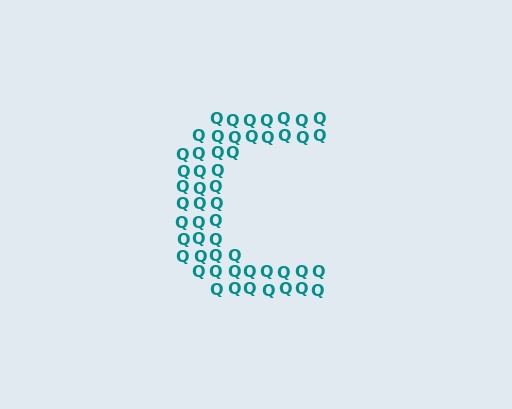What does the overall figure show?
The overall figure shows the letter C.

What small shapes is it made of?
It is made of small letter Q's.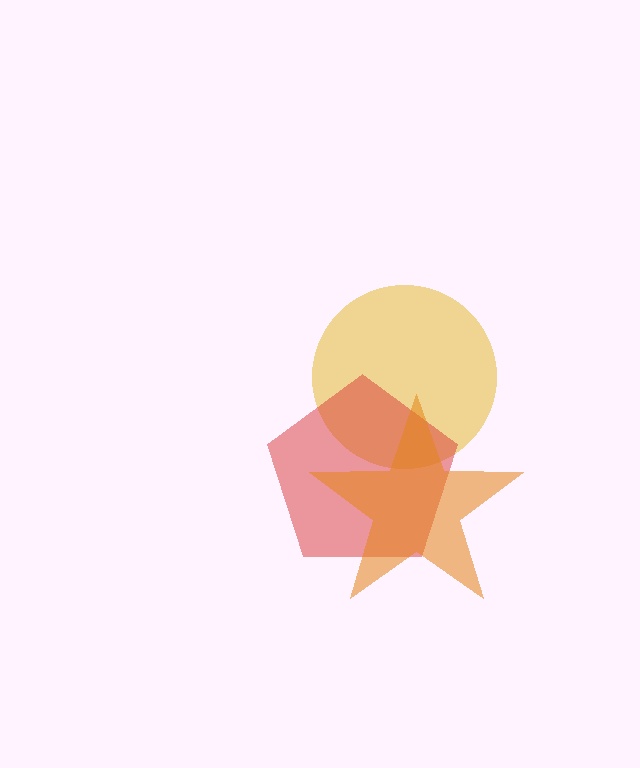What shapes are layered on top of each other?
The layered shapes are: a yellow circle, a red pentagon, an orange star.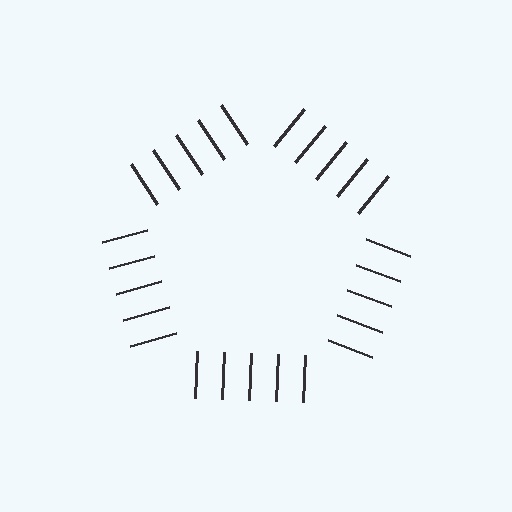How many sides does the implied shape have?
5 sides — the line-ends trace a pentagon.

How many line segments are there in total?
25 — 5 along each of the 5 edges.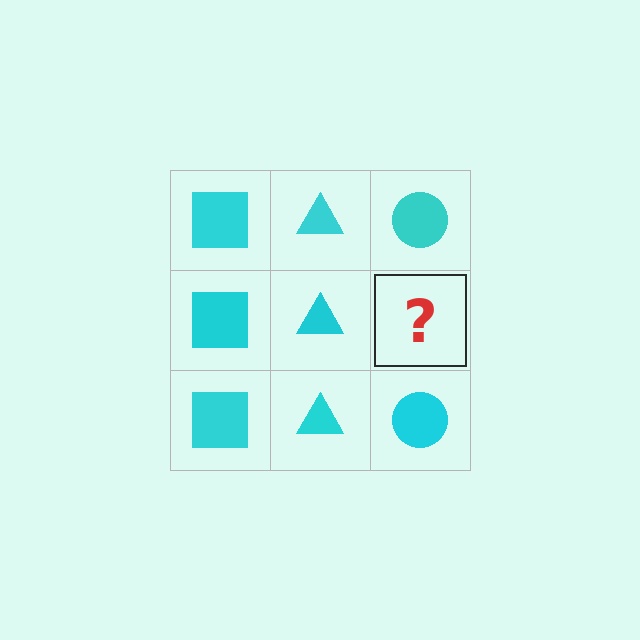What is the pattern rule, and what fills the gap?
The rule is that each column has a consistent shape. The gap should be filled with a cyan circle.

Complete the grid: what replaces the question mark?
The question mark should be replaced with a cyan circle.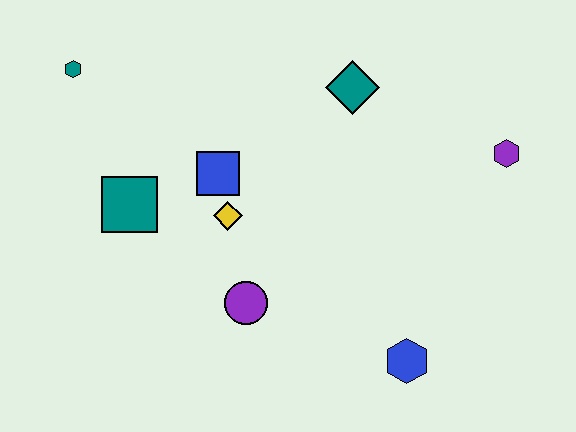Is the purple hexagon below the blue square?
No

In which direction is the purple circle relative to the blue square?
The purple circle is below the blue square.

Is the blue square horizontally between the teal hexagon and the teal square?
No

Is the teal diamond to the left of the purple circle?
No